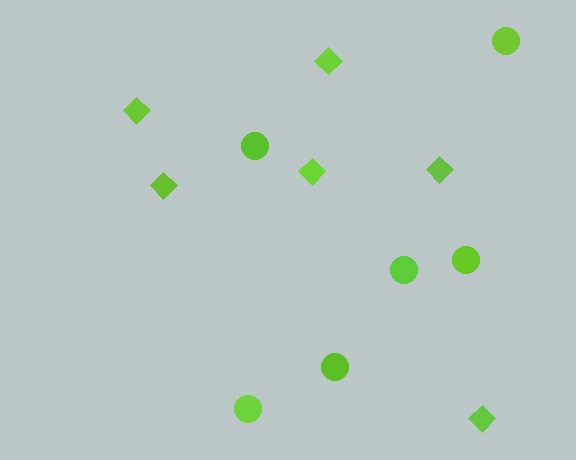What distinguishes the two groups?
There are 2 groups: one group of circles (6) and one group of diamonds (6).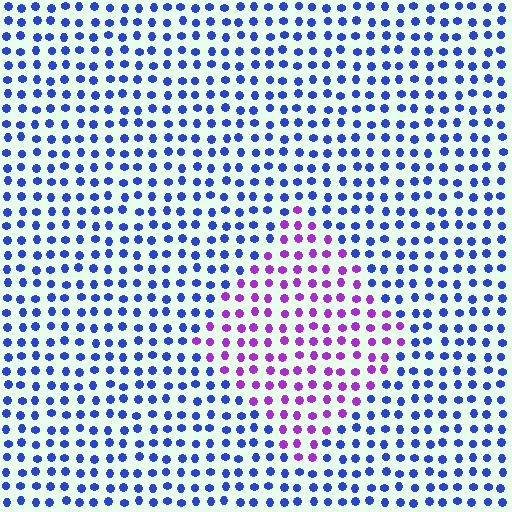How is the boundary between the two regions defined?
The boundary is defined purely by a slight shift in hue (about 55 degrees). Spacing, size, and orientation are identical on both sides.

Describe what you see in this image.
The image is filled with small blue elements in a uniform arrangement. A diamond-shaped region is visible where the elements are tinted to a slightly different hue, forming a subtle color boundary.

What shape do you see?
I see a diamond.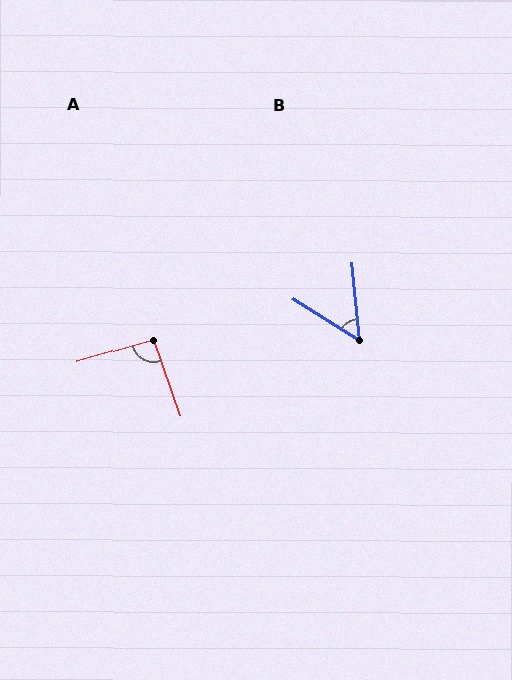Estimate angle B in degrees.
Approximately 52 degrees.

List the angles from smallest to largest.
B (52°), A (93°).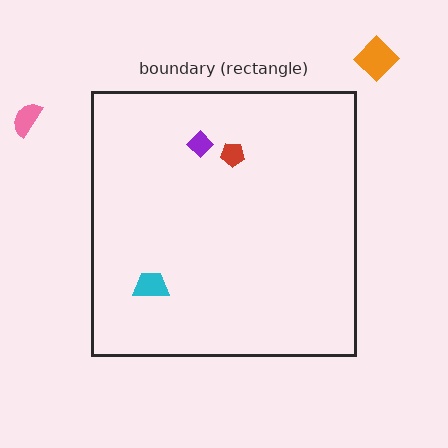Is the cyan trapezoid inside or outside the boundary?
Inside.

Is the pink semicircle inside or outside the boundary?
Outside.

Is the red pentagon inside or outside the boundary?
Inside.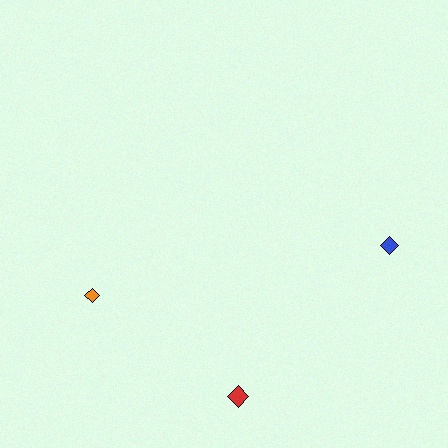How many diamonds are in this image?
There are 3 diamonds.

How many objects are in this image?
There are 3 objects.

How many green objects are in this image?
There are no green objects.